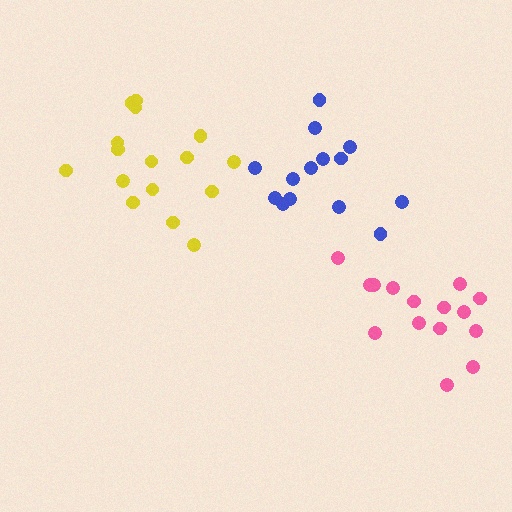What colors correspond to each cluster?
The clusters are colored: blue, yellow, pink.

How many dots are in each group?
Group 1: 14 dots, Group 2: 16 dots, Group 3: 15 dots (45 total).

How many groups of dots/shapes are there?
There are 3 groups.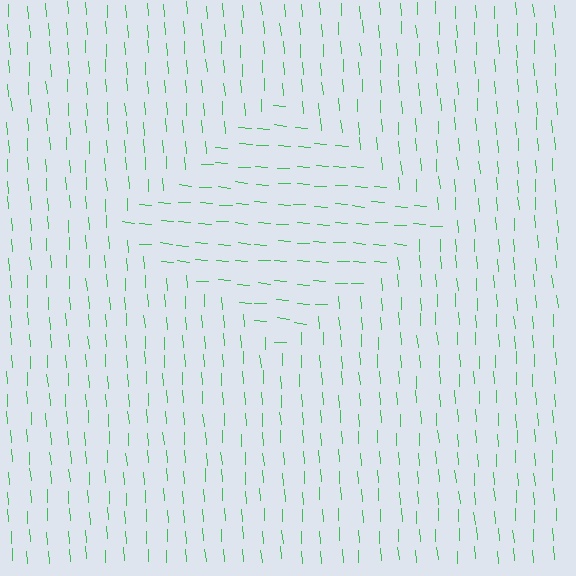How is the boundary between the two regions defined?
The boundary is defined purely by a change in line orientation (approximately 82 degrees difference). All lines are the same color and thickness.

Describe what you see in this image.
The image is filled with small green line segments. A diamond region in the image has lines oriented differently from the surrounding lines, creating a visible texture boundary.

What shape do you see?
I see a diamond.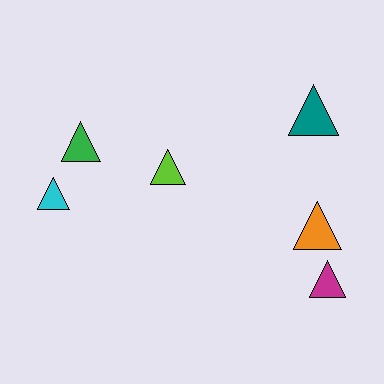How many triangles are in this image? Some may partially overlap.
There are 6 triangles.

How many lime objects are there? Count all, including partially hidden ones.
There is 1 lime object.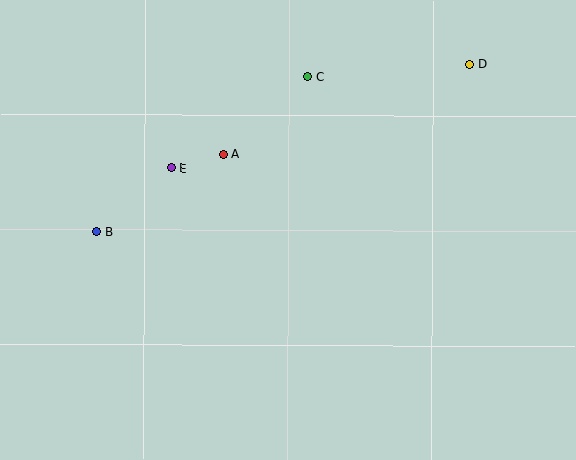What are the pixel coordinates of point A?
Point A is at (223, 154).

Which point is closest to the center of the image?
Point A at (223, 154) is closest to the center.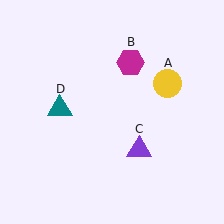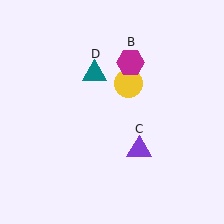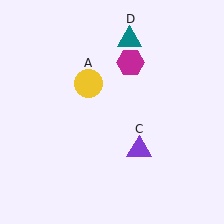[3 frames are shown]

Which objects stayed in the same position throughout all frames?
Magenta hexagon (object B) and purple triangle (object C) remained stationary.